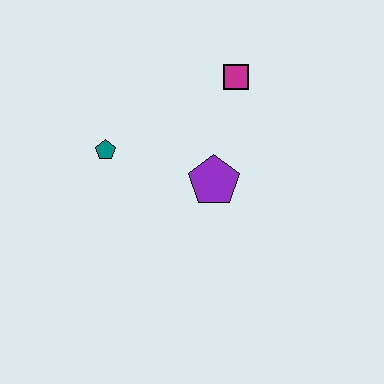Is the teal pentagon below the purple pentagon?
No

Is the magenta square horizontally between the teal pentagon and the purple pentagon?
No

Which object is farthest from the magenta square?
The teal pentagon is farthest from the magenta square.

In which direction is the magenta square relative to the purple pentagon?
The magenta square is above the purple pentagon.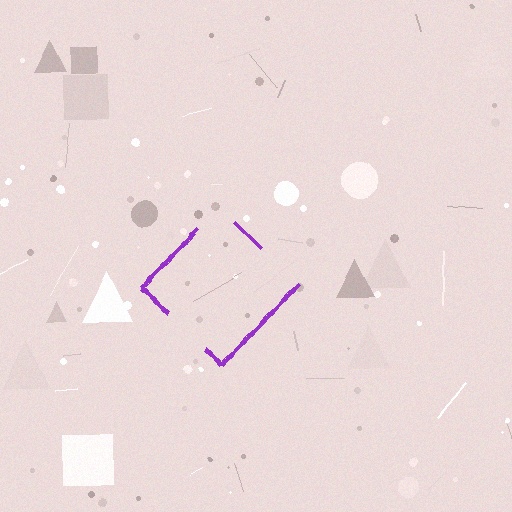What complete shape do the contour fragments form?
The contour fragments form a diamond.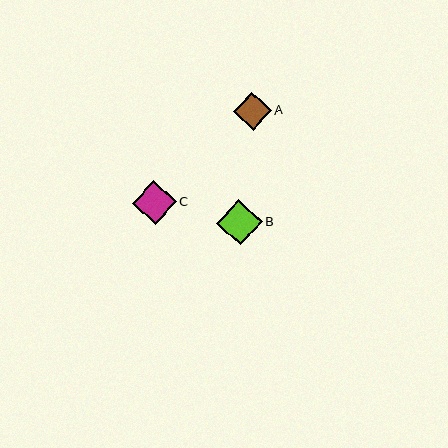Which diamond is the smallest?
Diamond A is the smallest with a size of approximately 38 pixels.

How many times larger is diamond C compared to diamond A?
Diamond C is approximately 1.2 times the size of diamond A.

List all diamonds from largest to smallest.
From largest to smallest: B, C, A.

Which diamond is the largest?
Diamond B is the largest with a size of approximately 45 pixels.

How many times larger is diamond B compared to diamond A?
Diamond B is approximately 1.2 times the size of diamond A.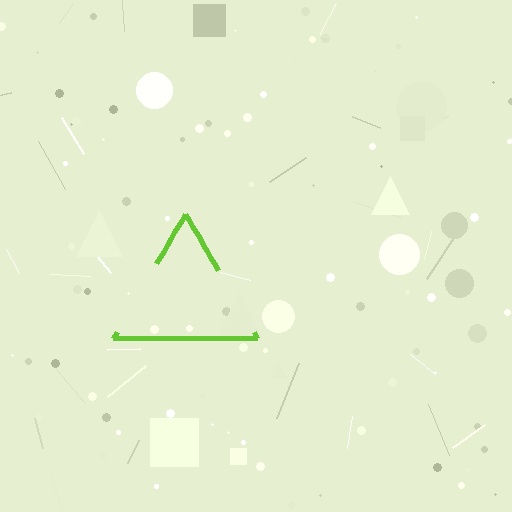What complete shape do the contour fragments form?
The contour fragments form a triangle.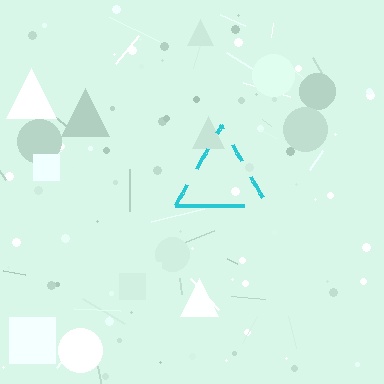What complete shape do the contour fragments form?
The contour fragments form a triangle.